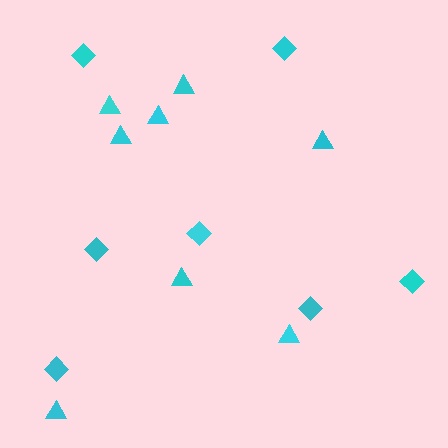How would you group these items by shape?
There are 2 groups: one group of diamonds (7) and one group of triangles (8).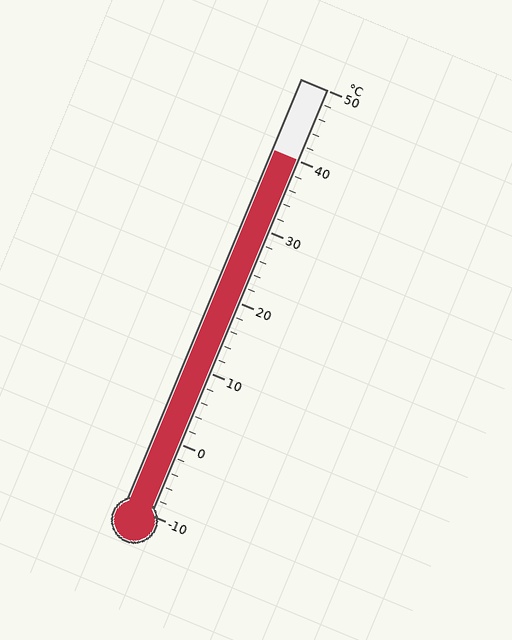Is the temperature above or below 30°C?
The temperature is above 30°C.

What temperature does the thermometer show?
The thermometer shows approximately 40°C.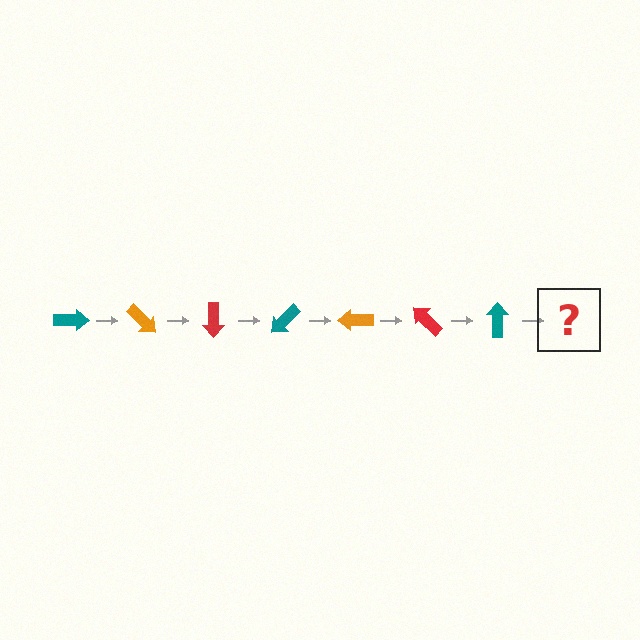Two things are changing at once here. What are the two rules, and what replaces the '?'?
The two rules are that it rotates 45 degrees each step and the color cycles through teal, orange, and red. The '?' should be an orange arrow, rotated 315 degrees from the start.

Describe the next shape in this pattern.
It should be an orange arrow, rotated 315 degrees from the start.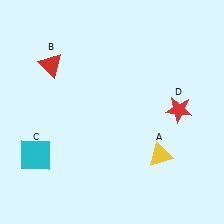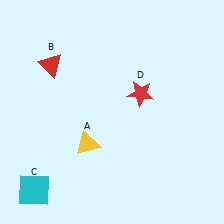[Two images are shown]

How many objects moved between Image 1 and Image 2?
3 objects moved between the two images.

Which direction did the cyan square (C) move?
The cyan square (C) moved down.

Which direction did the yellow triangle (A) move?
The yellow triangle (A) moved left.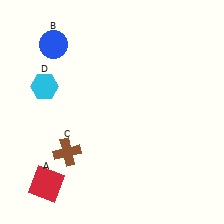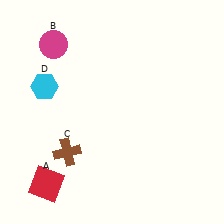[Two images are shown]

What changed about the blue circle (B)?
In Image 1, B is blue. In Image 2, it changed to magenta.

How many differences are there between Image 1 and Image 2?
There is 1 difference between the two images.